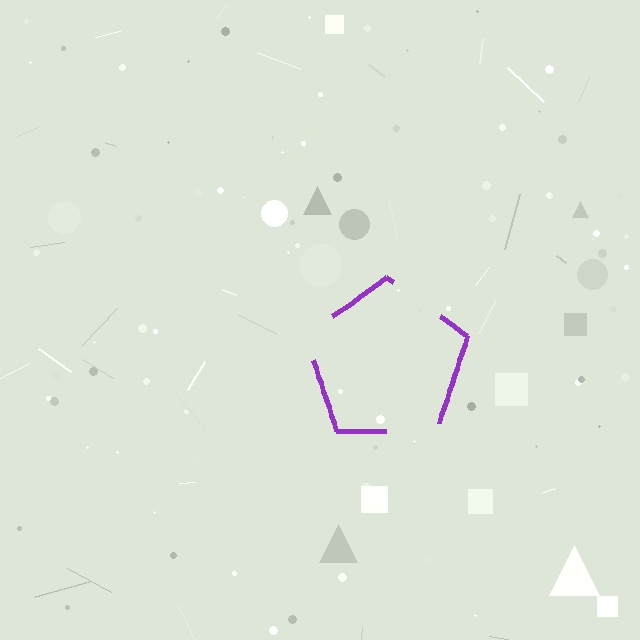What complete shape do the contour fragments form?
The contour fragments form a pentagon.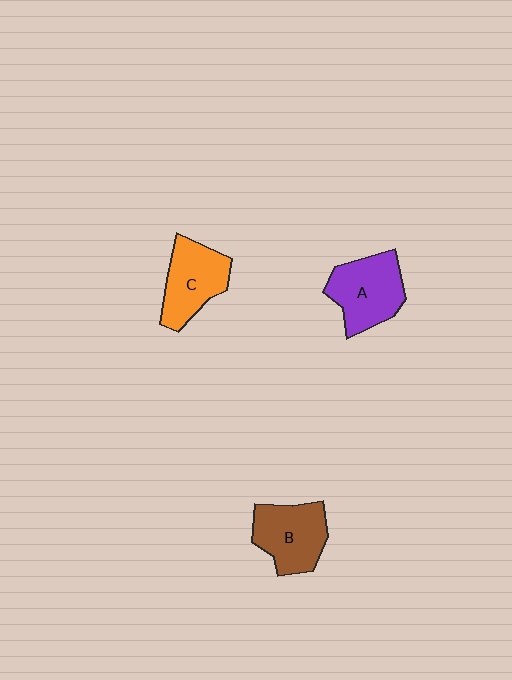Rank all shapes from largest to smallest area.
From largest to smallest: A (purple), B (brown), C (orange).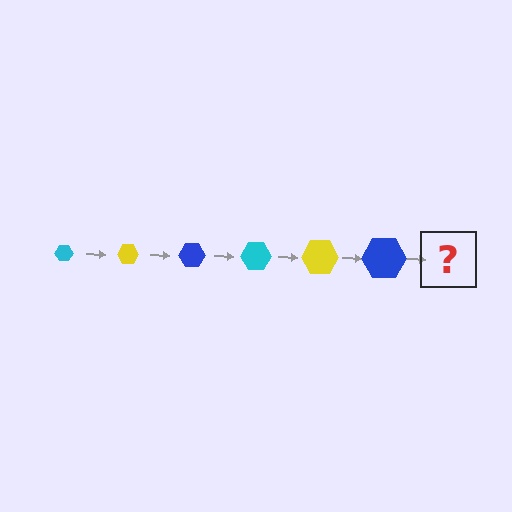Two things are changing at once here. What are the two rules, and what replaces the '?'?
The two rules are that the hexagon grows larger each step and the color cycles through cyan, yellow, and blue. The '?' should be a cyan hexagon, larger than the previous one.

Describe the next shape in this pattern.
It should be a cyan hexagon, larger than the previous one.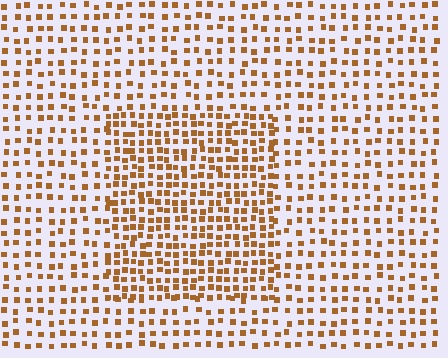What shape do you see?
I see a rectangle.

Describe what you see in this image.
The image contains small brown elements arranged at two different densities. A rectangle-shaped region is visible where the elements are more densely packed than the surrounding area.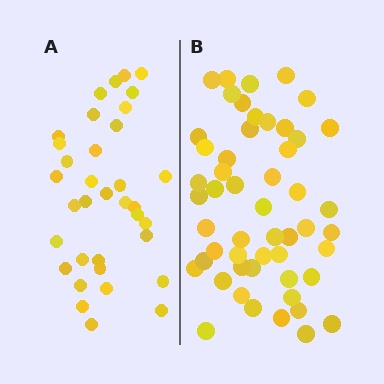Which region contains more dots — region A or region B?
Region B (the right region) has more dots.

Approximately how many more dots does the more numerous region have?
Region B has approximately 15 more dots than region A.